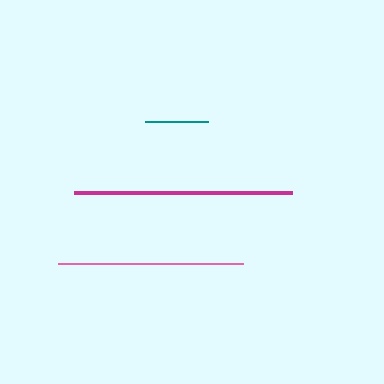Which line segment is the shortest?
The teal line is the shortest at approximately 63 pixels.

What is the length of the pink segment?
The pink segment is approximately 185 pixels long.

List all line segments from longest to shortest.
From longest to shortest: magenta, pink, teal.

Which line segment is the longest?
The magenta line is the longest at approximately 218 pixels.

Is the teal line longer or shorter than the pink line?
The pink line is longer than the teal line.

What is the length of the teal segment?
The teal segment is approximately 63 pixels long.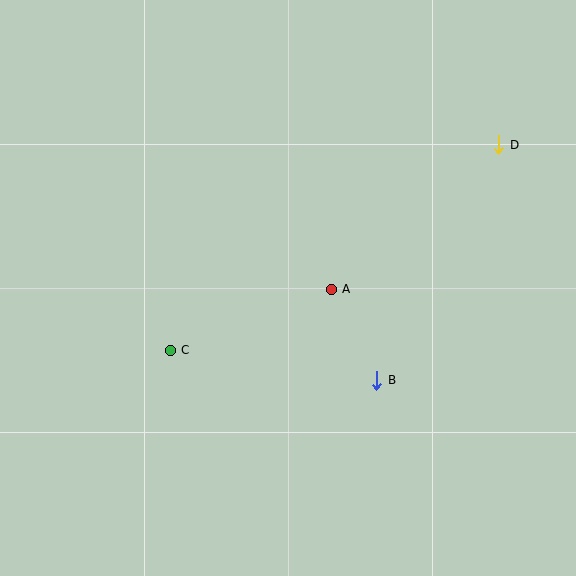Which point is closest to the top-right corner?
Point D is closest to the top-right corner.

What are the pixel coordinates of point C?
Point C is at (170, 350).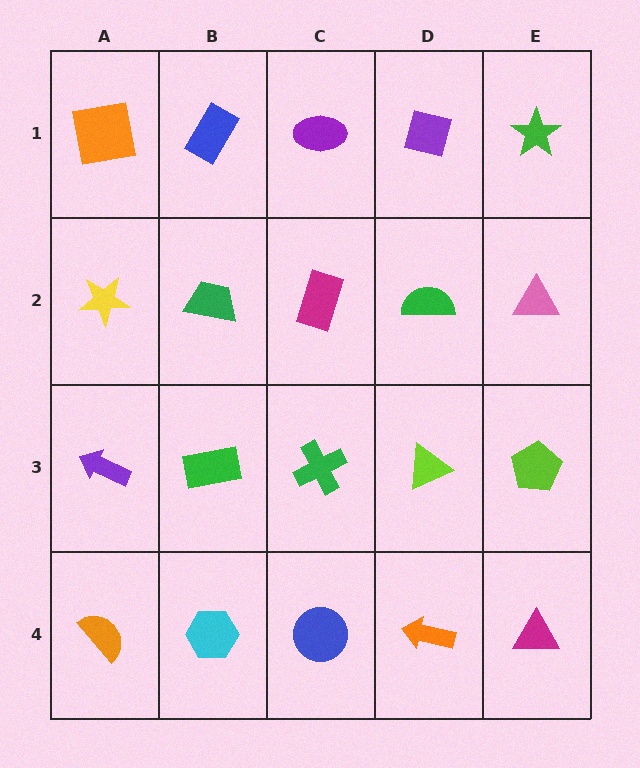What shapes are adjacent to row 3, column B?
A green trapezoid (row 2, column B), a cyan hexagon (row 4, column B), a purple arrow (row 3, column A), a green cross (row 3, column C).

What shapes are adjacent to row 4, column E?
A lime pentagon (row 3, column E), an orange arrow (row 4, column D).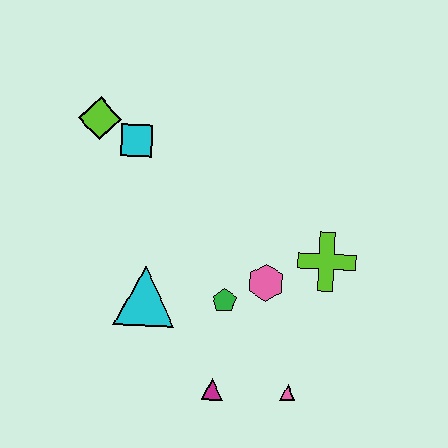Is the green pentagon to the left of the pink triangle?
Yes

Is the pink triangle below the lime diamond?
Yes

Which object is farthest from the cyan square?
The pink triangle is farthest from the cyan square.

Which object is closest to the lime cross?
The pink hexagon is closest to the lime cross.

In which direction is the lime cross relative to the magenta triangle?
The lime cross is above the magenta triangle.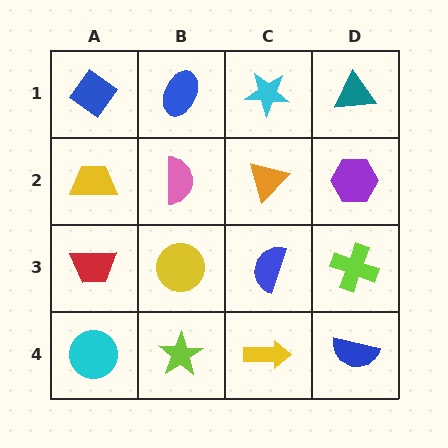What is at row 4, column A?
A cyan circle.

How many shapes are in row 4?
4 shapes.